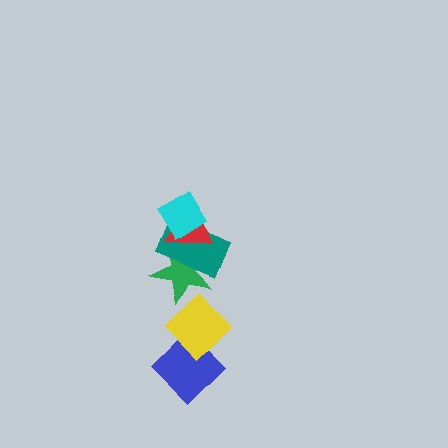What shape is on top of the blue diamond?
The yellow diamond is on top of the blue diamond.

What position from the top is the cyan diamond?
The cyan diamond is 1st from the top.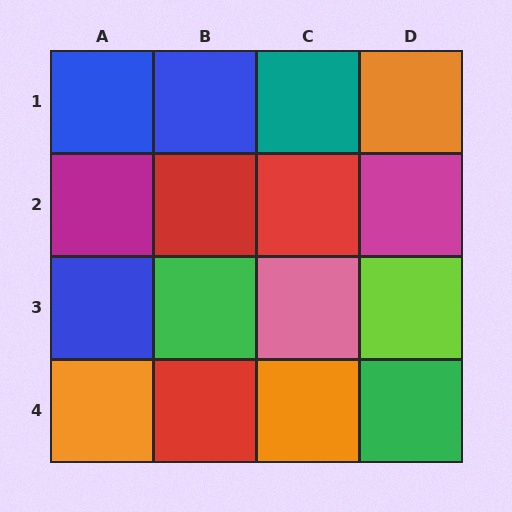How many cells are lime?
1 cell is lime.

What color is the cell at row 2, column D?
Magenta.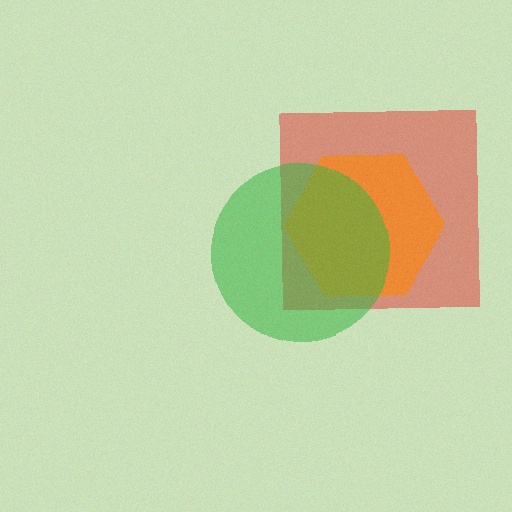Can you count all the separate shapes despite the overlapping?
Yes, there are 3 separate shapes.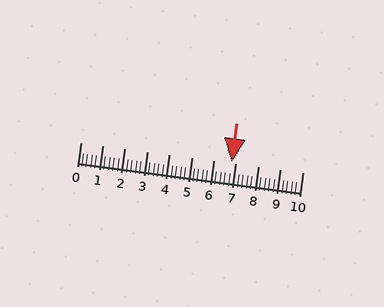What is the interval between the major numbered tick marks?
The major tick marks are spaced 1 units apart.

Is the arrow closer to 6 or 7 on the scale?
The arrow is closer to 7.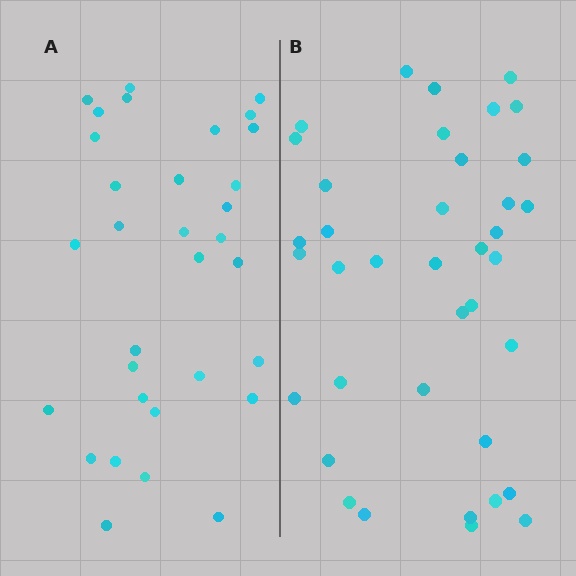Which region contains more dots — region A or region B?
Region B (the right region) has more dots.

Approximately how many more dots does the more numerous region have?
Region B has about 6 more dots than region A.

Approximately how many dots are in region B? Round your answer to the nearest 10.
About 40 dots. (The exact count is 38, which rounds to 40.)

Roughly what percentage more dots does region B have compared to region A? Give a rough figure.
About 20% more.